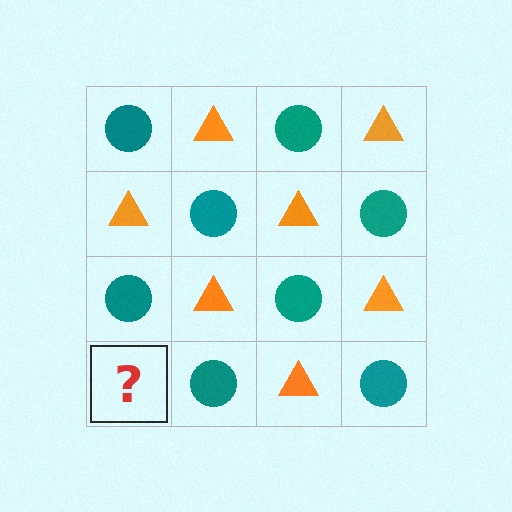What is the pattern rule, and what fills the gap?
The rule is that it alternates teal circle and orange triangle in a checkerboard pattern. The gap should be filled with an orange triangle.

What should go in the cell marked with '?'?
The missing cell should contain an orange triangle.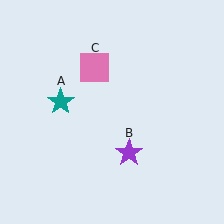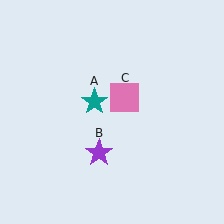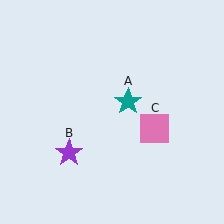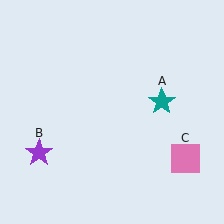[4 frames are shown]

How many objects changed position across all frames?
3 objects changed position: teal star (object A), purple star (object B), pink square (object C).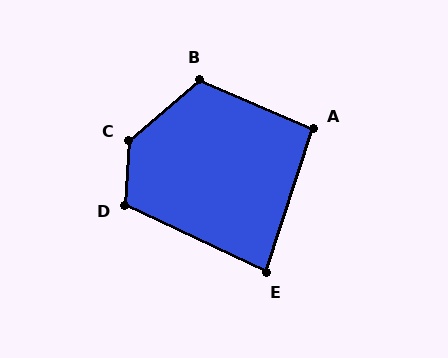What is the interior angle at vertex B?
Approximately 116 degrees (obtuse).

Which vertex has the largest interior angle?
C, at approximately 134 degrees.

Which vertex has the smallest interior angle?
E, at approximately 83 degrees.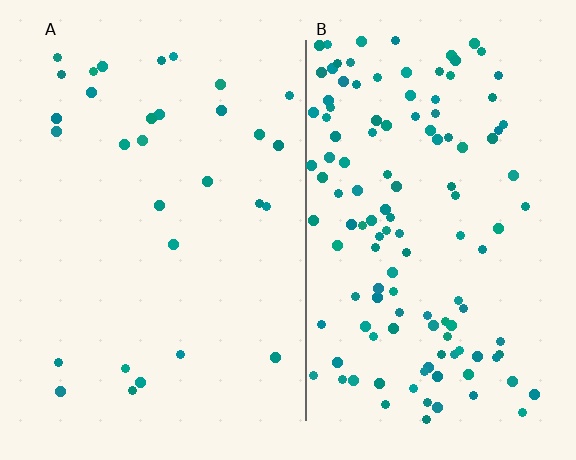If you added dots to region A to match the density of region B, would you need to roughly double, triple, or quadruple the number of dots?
Approximately quadruple.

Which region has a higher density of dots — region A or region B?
B (the right).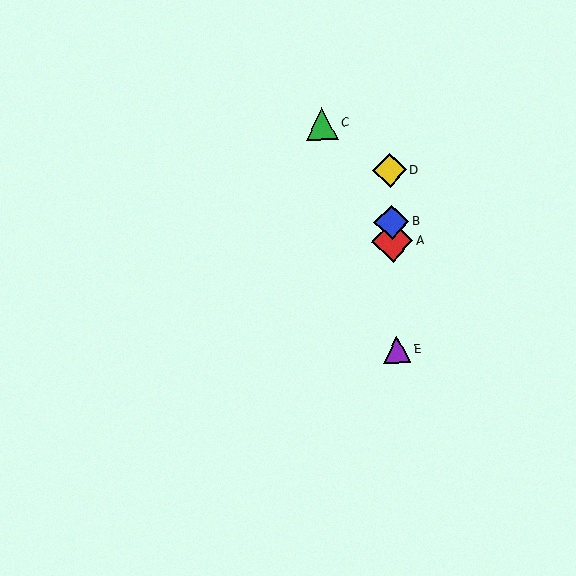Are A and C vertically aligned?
No, A is at x≈392 and C is at x≈322.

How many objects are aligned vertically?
4 objects (A, B, D, E) are aligned vertically.